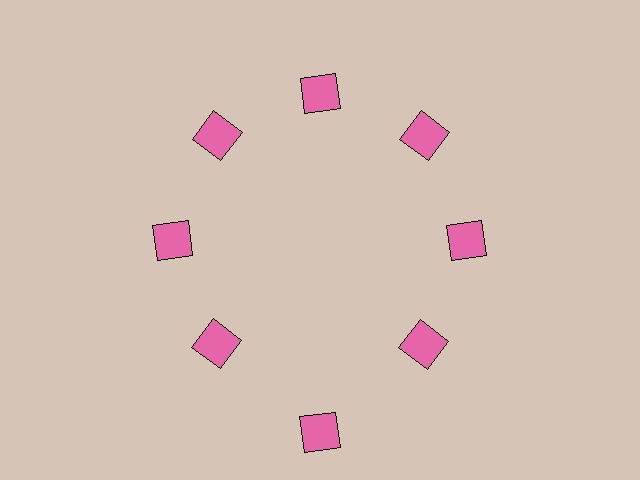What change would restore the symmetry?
The symmetry would be restored by moving it inward, back onto the ring so that all 8 squares sit at equal angles and equal distance from the center.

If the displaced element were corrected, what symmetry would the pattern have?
It would have 8-fold rotational symmetry — the pattern would map onto itself every 45 degrees.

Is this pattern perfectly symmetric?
No. The 8 pink squares are arranged in a ring, but one element near the 6 o'clock position is pushed outward from the center, breaking the 8-fold rotational symmetry.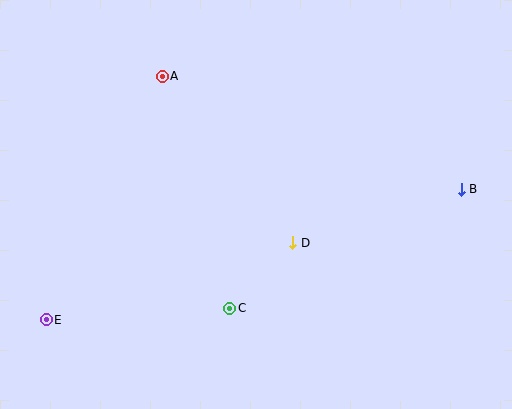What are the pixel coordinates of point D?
Point D is at (293, 243).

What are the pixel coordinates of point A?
Point A is at (162, 76).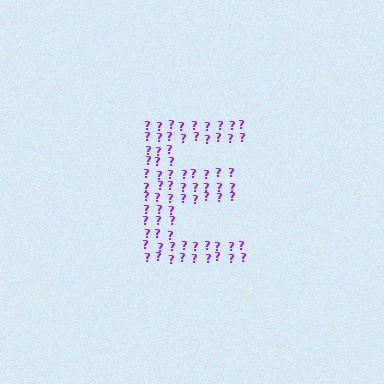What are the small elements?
The small elements are question marks.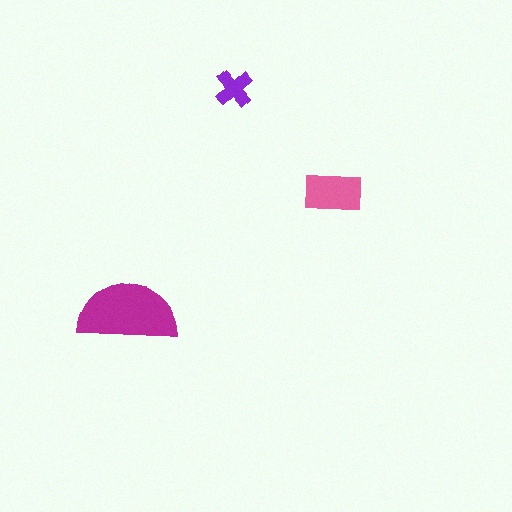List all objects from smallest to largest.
The purple cross, the pink rectangle, the magenta semicircle.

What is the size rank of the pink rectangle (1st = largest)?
2nd.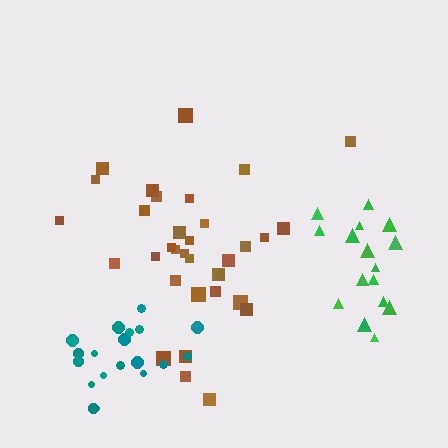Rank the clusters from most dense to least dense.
teal, green, brown.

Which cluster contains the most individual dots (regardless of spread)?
Brown (33).